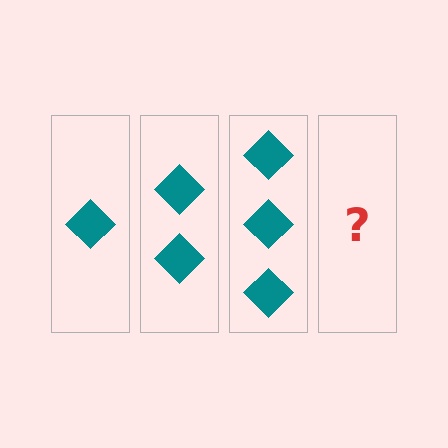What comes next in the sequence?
The next element should be 4 diamonds.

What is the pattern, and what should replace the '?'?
The pattern is that each step adds one more diamond. The '?' should be 4 diamonds.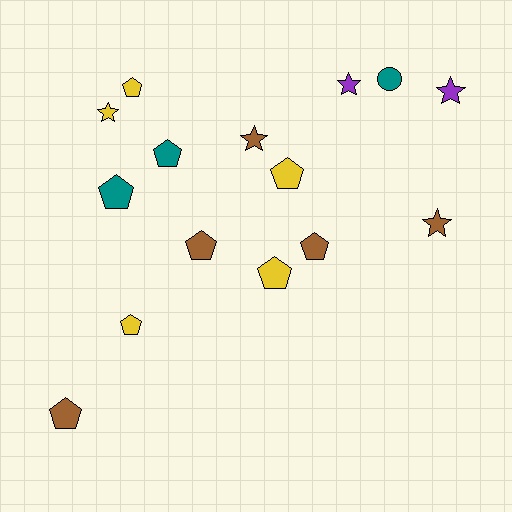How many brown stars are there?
There are 2 brown stars.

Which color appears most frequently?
Brown, with 5 objects.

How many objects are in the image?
There are 15 objects.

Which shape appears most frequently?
Pentagon, with 9 objects.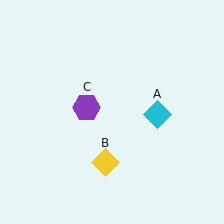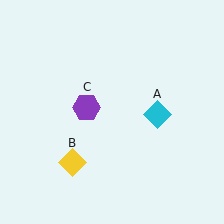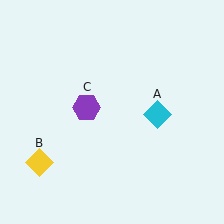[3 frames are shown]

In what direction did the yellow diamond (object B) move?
The yellow diamond (object B) moved left.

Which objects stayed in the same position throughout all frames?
Cyan diamond (object A) and purple hexagon (object C) remained stationary.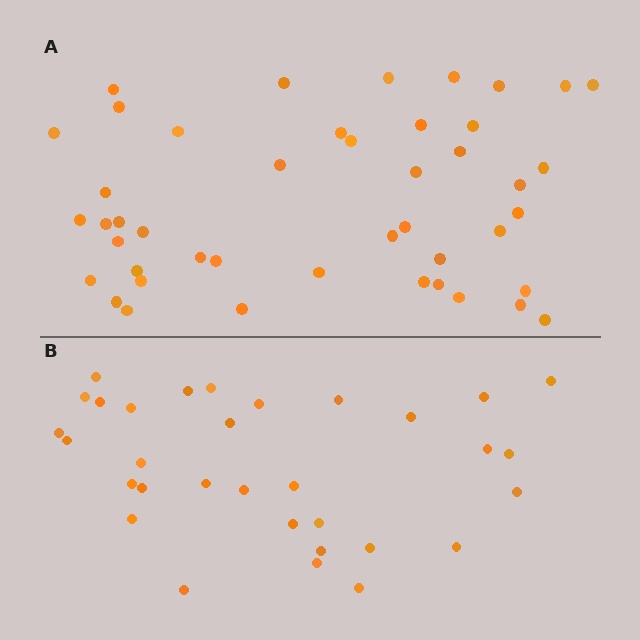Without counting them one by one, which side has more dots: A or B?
Region A (the top region) has more dots.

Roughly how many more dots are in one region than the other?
Region A has approximately 15 more dots than region B.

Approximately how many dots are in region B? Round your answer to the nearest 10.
About 30 dots. (The exact count is 32, which rounds to 30.)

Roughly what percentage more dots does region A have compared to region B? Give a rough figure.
About 40% more.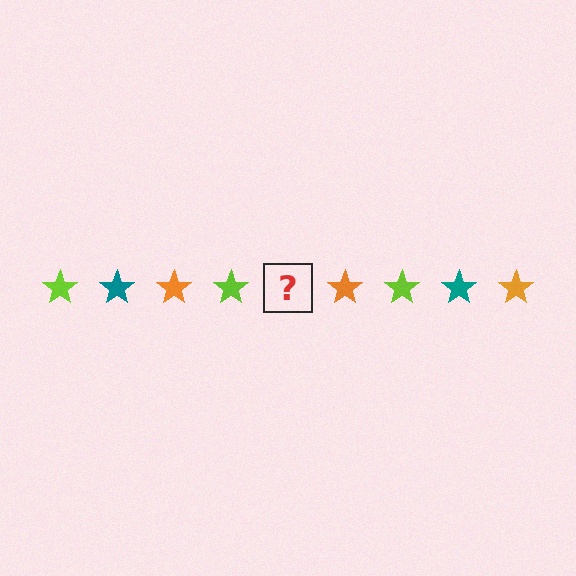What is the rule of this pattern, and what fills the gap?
The rule is that the pattern cycles through lime, teal, orange stars. The gap should be filled with a teal star.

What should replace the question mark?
The question mark should be replaced with a teal star.